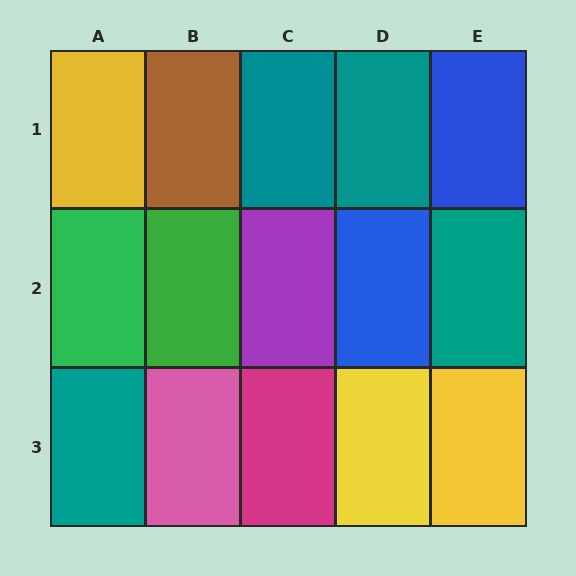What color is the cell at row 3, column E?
Yellow.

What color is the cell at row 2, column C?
Purple.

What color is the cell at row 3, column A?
Teal.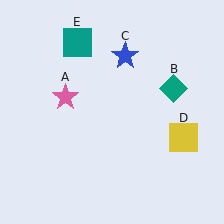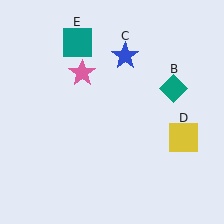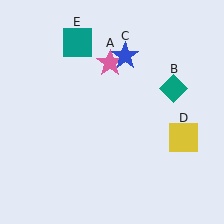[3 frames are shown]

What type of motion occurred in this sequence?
The pink star (object A) rotated clockwise around the center of the scene.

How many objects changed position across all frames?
1 object changed position: pink star (object A).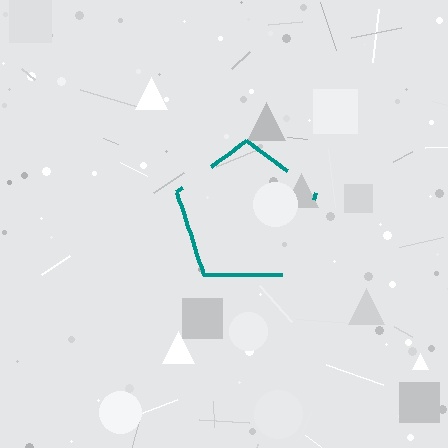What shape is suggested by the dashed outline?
The dashed outline suggests a pentagon.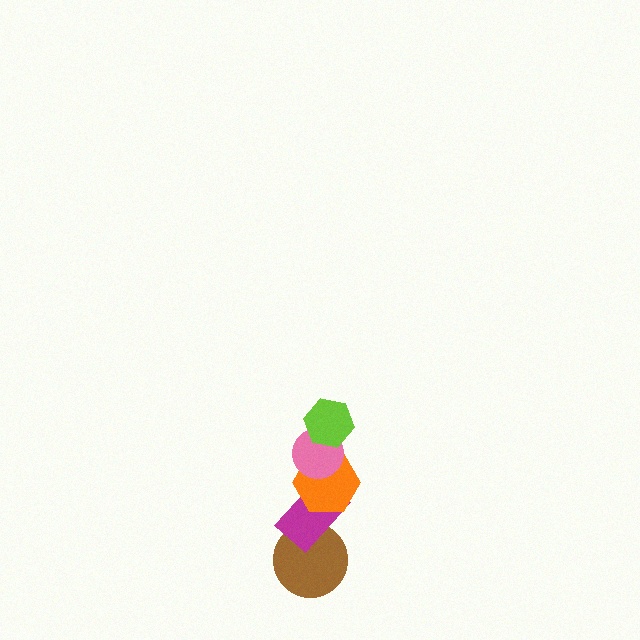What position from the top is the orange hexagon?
The orange hexagon is 3rd from the top.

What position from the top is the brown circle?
The brown circle is 5th from the top.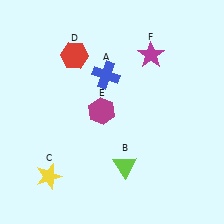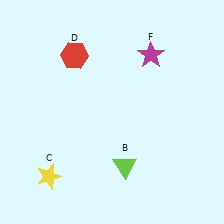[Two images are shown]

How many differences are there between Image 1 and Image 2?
There are 2 differences between the two images.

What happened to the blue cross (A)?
The blue cross (A) was removed in Image 2. It was in the top-left area of Image 1.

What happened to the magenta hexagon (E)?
The magenta hexagon (E) was removed in Image 2. It was in the top-left area of Image 1.